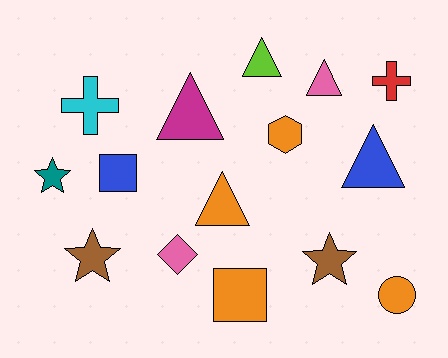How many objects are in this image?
There are 15 objects.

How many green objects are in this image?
There are no green objects.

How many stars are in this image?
There are 3 stars.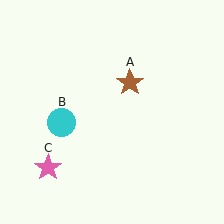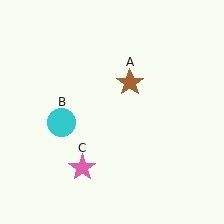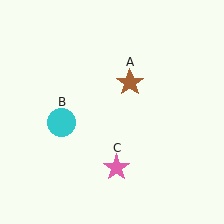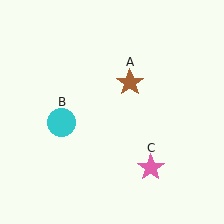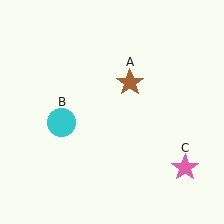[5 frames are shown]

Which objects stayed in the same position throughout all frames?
Brown star (object A) and cyan circle (object B) remained stationary.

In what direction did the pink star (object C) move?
The pink star (object C) moved right.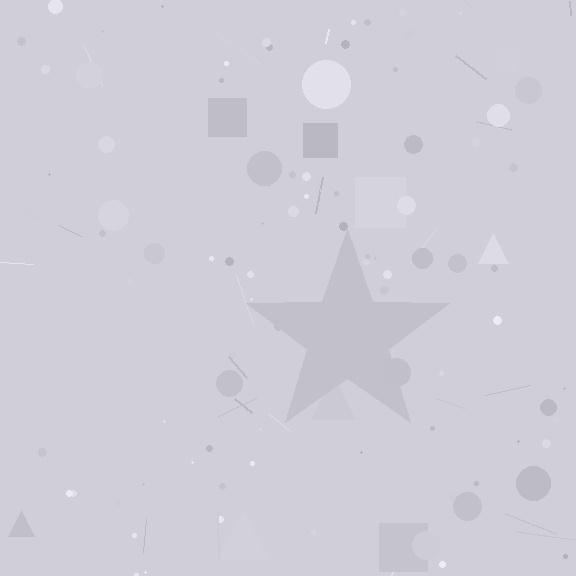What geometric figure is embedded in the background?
A star is embedded in the background.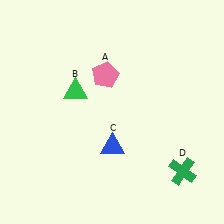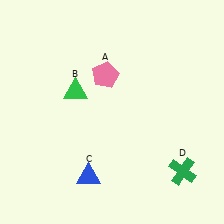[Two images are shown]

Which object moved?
The blue triangle (C) moved down.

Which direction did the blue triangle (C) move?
The blue triangle (C) moved down.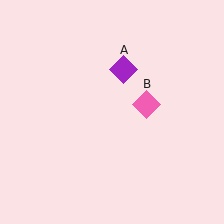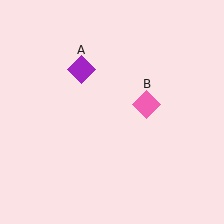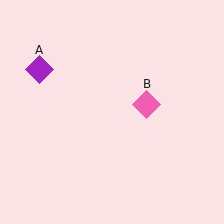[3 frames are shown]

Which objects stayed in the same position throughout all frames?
Pink diamond (object B) remained stationary.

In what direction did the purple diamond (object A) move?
The purple diamond (object A) moved left.